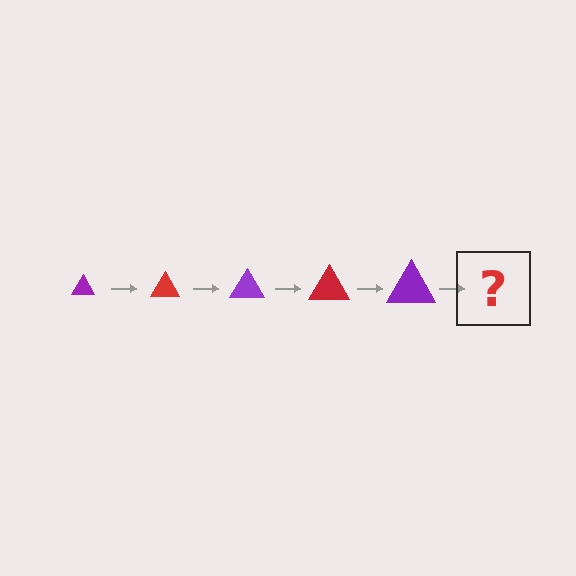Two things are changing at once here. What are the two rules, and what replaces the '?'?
The two rules are that the triangle grows larger each step and the color cycles through purple and red. The '?' should be a red triangle, larger than the previous one.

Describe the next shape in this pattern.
It should be a red triangle, larger than the previous one.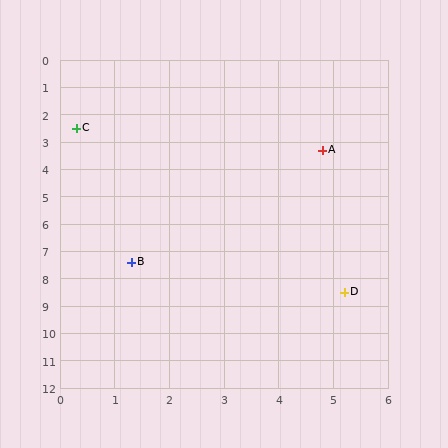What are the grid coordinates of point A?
Point A is at approximately (4.8, 3.3).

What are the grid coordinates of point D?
Point D is at approximately (5.2, 8.5).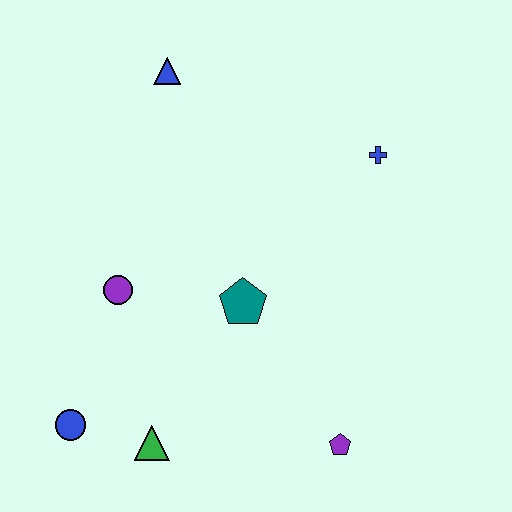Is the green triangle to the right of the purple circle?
Yes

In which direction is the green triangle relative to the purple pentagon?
The green triangle is to the left of the purple pentagon.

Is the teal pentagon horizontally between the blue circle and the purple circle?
No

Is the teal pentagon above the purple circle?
No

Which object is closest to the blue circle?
The green triangle is closest to the blue circle.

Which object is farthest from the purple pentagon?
The blue triangle is farthest from the purple pentagon.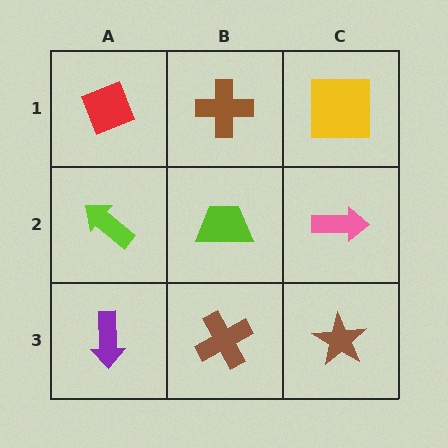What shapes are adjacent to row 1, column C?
A pink arrow (row 2, column C), a brown cross (row 1, column B).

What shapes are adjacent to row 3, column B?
A lime trapezoid (row 2, column B), a purple arrow (row 3, column A), a brown star (row 3, column C).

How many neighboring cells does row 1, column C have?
2.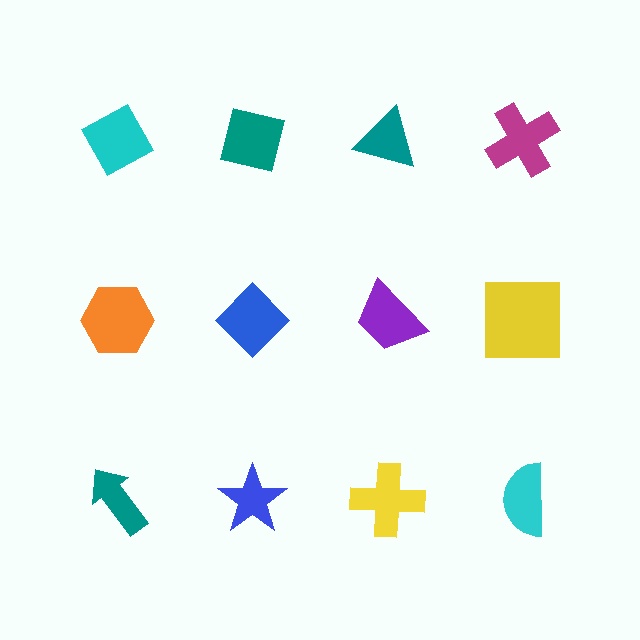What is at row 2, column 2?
A blue diamond.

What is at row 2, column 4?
A yellow square.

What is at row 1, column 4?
A magenta cross.